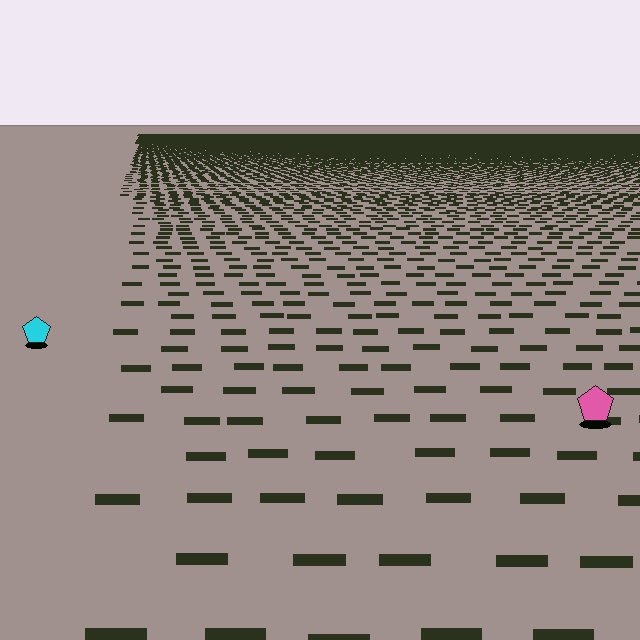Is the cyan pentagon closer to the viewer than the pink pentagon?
No. The pink pentagon is closer — you can tell from the texture gradient: the ground texture is coarser near it.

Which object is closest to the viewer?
The pink pentagon is closest. The texture marks near it are larger and more spread out.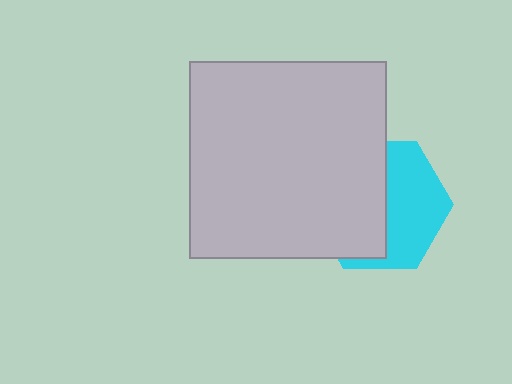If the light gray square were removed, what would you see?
You would see the complete cyan hexagon.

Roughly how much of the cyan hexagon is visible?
About half of it is visible (roughly 47%).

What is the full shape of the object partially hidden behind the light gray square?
The partially hidden object is a cyan hexagon.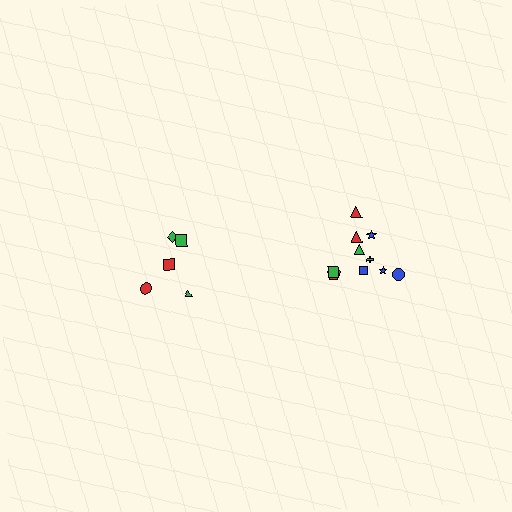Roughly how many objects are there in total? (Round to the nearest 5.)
Roughly 15 objects in total.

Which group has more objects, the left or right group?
The right group.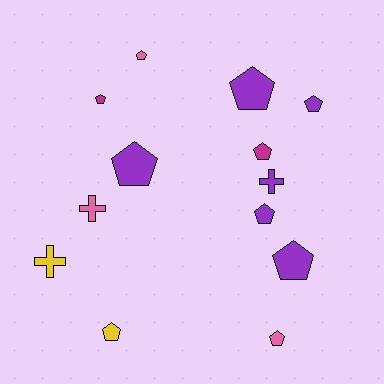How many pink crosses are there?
There is 1 pink cross.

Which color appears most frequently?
Purple, with 6 objects.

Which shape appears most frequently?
Pentagon, with 10 objects.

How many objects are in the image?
There are 13 objects.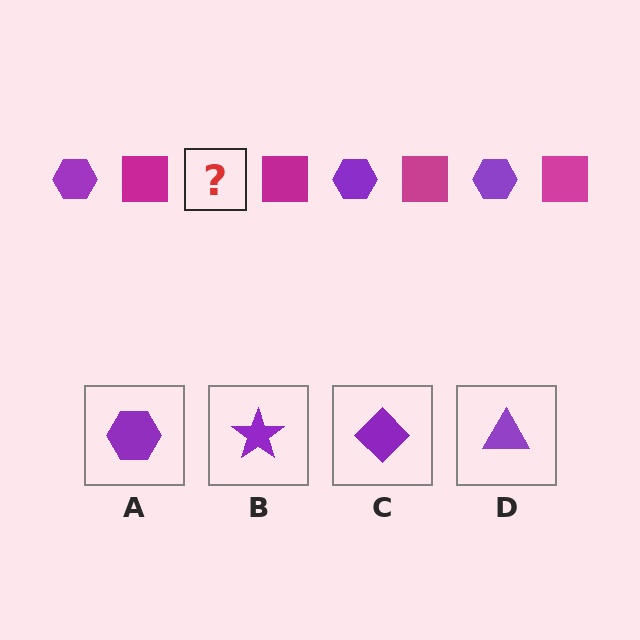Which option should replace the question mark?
Option A.